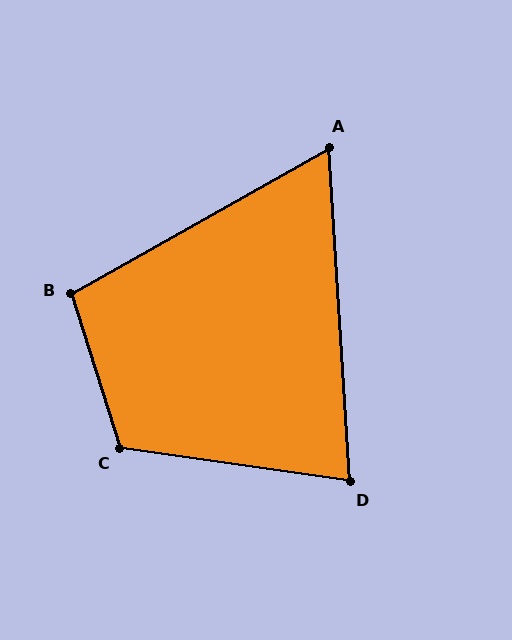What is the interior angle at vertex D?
Approximately 78 degrees (acute).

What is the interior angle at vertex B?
Approximately 102 degrees (obtuse).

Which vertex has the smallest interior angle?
A, at approximately 64 degrees.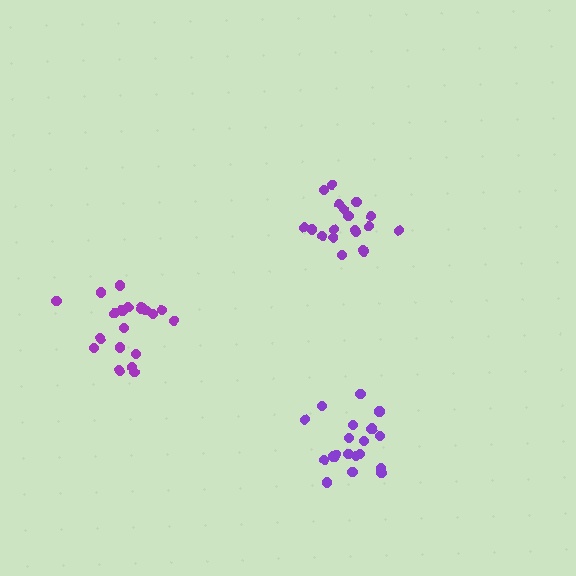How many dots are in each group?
Group 1: 20 dots, Group 2: 20 dots, Group 3: 20 dots (60 total).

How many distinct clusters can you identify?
There are 3 distinct clusters.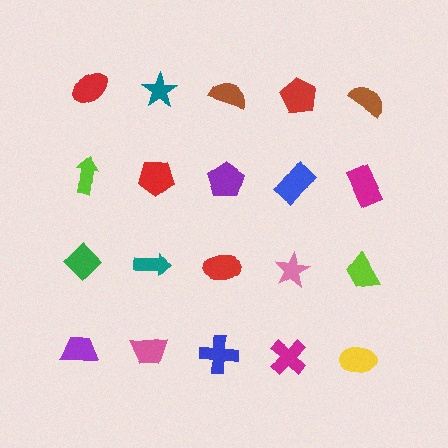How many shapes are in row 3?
5 shapes.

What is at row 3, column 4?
A pink star.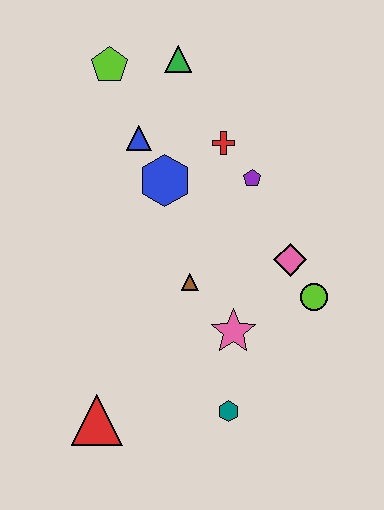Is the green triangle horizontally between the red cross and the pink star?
No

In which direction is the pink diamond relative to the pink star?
The pink diamond is above the pink star.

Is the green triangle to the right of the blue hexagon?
Yes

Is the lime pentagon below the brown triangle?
No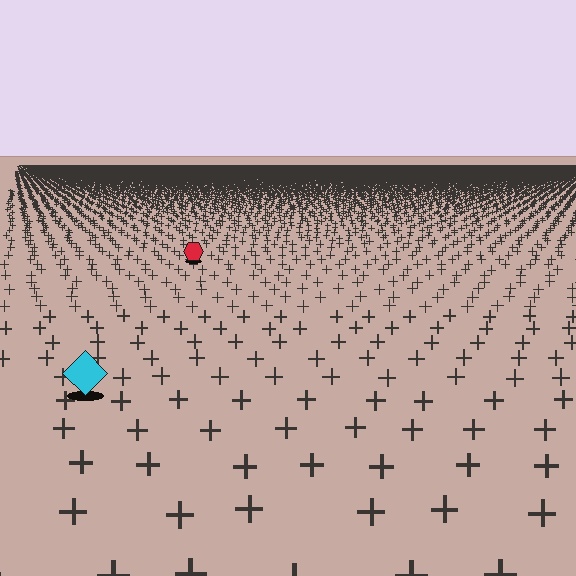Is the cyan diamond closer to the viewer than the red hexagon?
Yes. The cyan diamond is closer — you can tell from the texture gradient: the ground texture is coarser near it.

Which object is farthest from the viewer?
The red hexagon is farthest from the viewer. It appears smaller and the ground texture around it is denser.